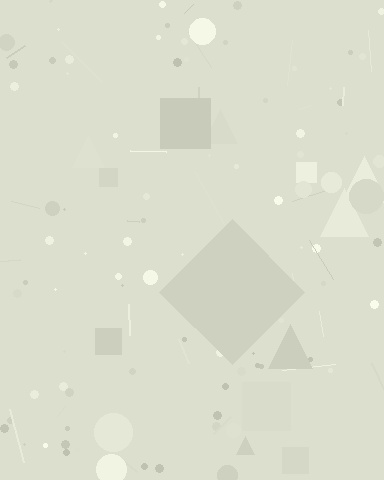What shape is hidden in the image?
A diamond is hidden in the image.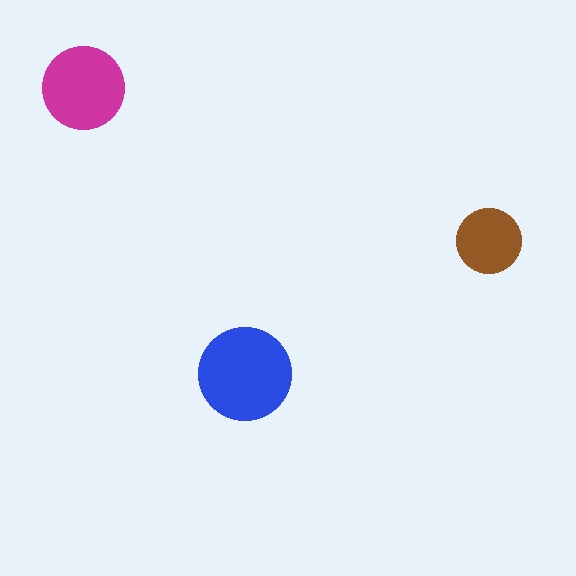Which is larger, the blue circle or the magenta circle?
The blue one.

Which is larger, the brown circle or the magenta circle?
The magenta one.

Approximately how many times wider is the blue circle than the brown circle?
About 1.5 times wider.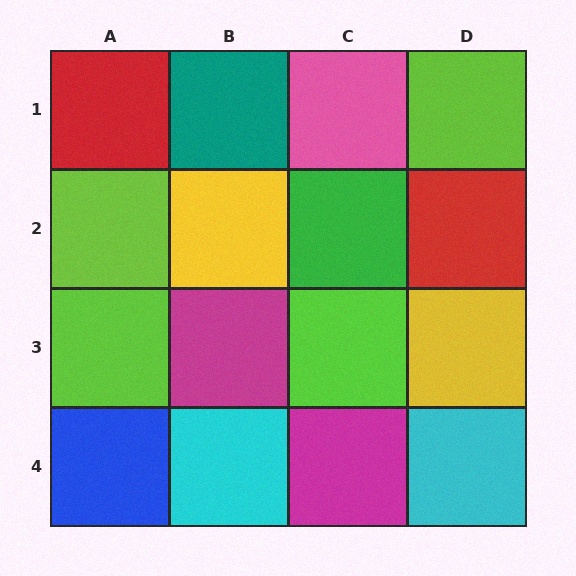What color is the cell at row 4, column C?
Magenta.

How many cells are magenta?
2 cells are magenta.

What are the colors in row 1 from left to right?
Red, teal, pink, lime.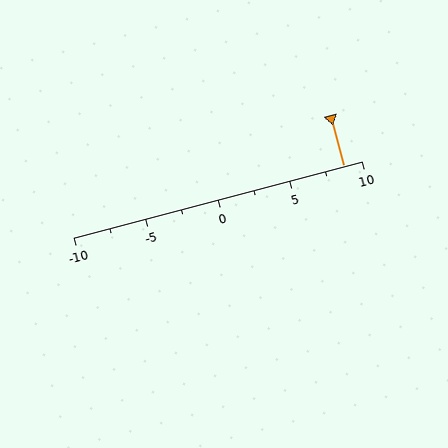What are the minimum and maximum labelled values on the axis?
The axis runs from -10 to 10.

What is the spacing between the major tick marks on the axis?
The major ticks are spaced 5 apart.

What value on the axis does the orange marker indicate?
The marker indicates approximately 8.8.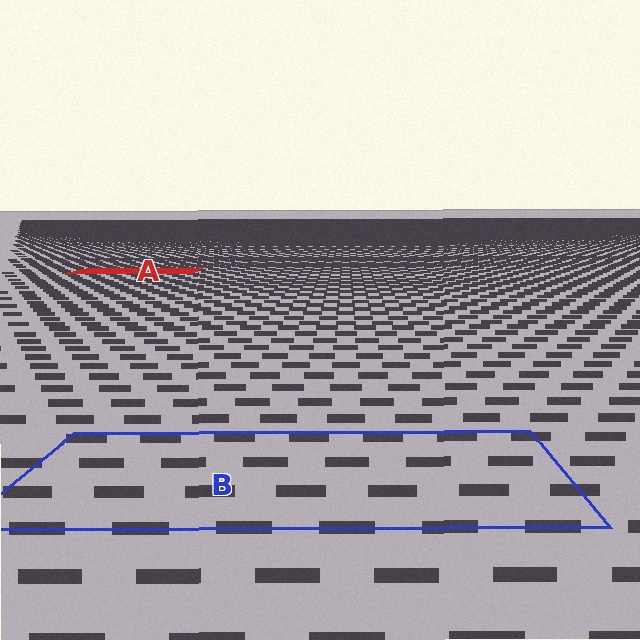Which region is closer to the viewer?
Region B is closer. The texture elements there are larger and more spread out.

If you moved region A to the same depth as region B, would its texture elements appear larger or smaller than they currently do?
They would appear larger. At a closer depth, the same texture elements are projected at a bigger on-screen size.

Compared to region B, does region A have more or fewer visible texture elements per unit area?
Region A has more texture elements per unit area — they are packed more densely because it is farther away.